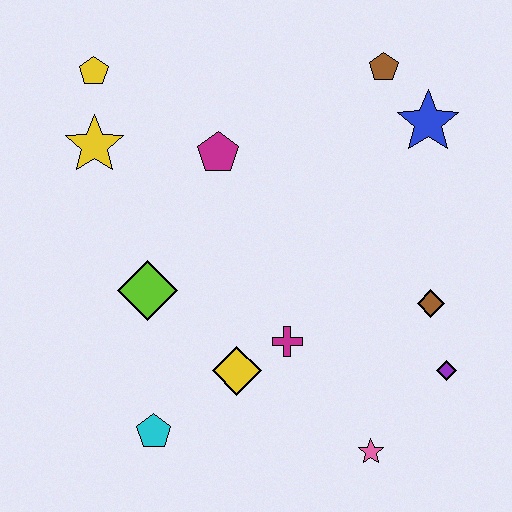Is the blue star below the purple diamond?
No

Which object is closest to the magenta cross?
The yellow diamond is closest to the magenta cross.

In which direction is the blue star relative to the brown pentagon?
The blue star is below the brown pentagon.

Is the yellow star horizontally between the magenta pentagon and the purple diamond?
No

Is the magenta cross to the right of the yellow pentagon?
Yes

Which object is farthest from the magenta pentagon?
The pink star is farthest from the magenta pentagon.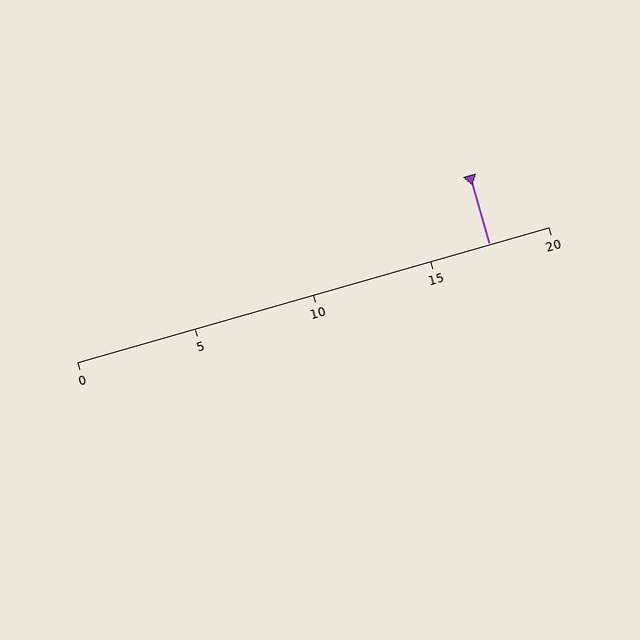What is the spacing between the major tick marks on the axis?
The major ticks are spaced 5 apart.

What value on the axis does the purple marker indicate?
The marker indicates approximately 17.5.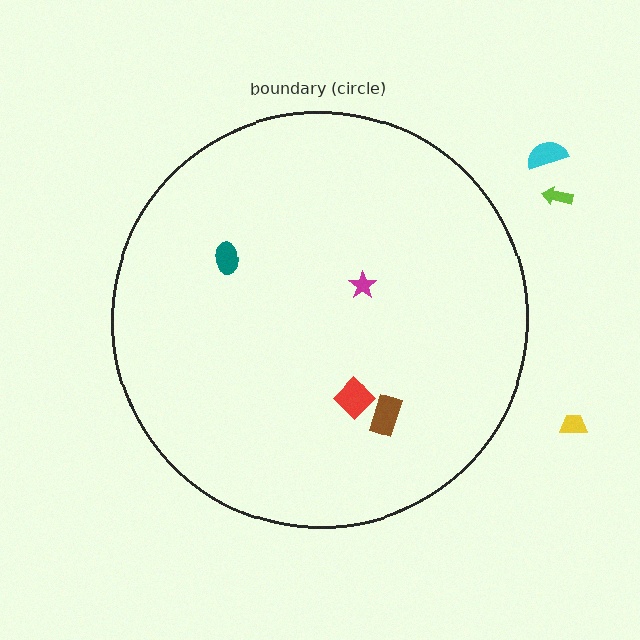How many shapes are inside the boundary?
4 inside, 3 outside.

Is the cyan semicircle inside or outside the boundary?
Outside.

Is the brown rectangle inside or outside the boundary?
Inside.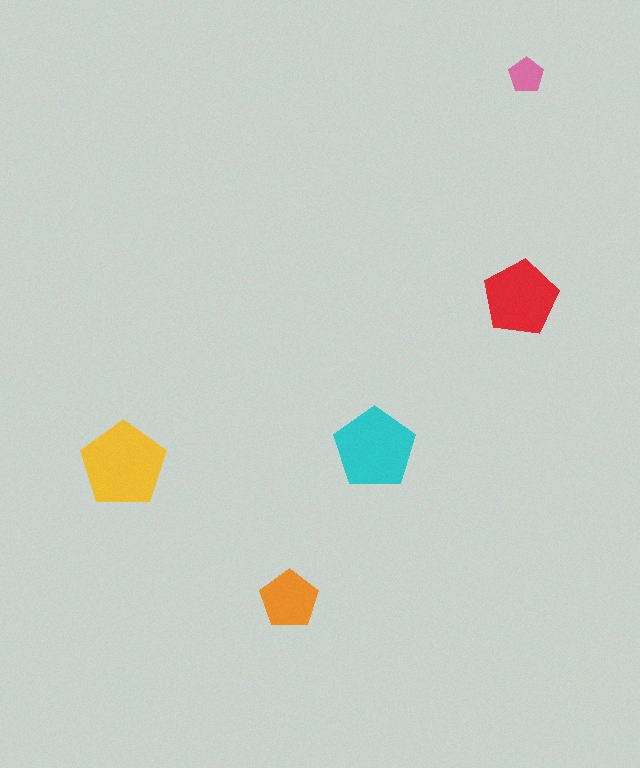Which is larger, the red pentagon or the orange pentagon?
The red one.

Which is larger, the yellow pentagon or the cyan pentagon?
The yellow one.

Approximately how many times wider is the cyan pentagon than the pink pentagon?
About 2.5 times wider.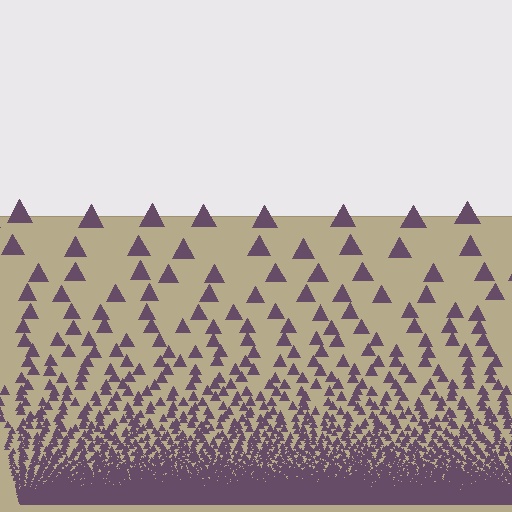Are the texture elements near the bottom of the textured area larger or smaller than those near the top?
Smaller. The gradient is inverted — elements near the bottom are smaller and denser.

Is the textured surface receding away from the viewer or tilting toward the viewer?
The surface appears to tilt toward the viewer. Texture elements get larger and sparser toward the top.